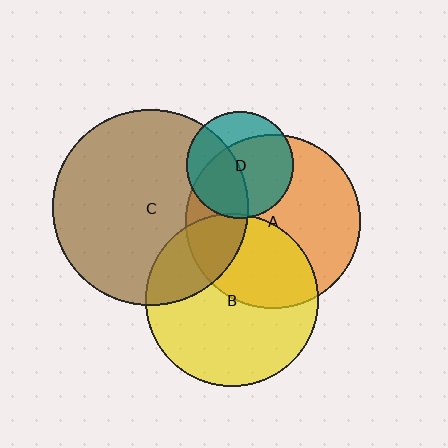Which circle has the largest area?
Circle C (brown).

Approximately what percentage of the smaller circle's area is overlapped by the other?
Approximately 45%.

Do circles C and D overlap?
Yes.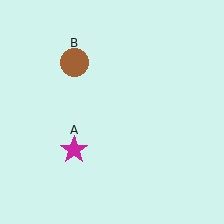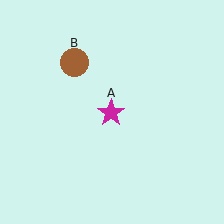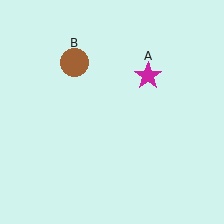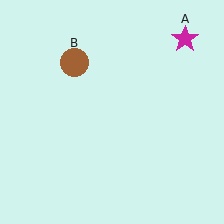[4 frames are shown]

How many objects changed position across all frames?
1 object changed position: magenta star (object A).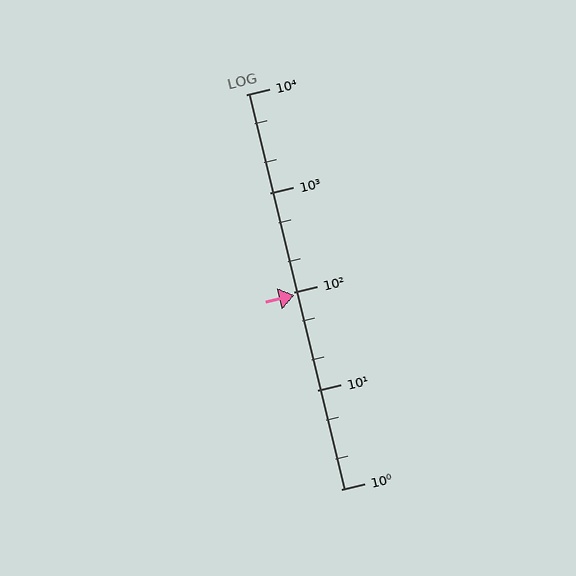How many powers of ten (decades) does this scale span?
The scale spans 4 decades, from 1 to 10000.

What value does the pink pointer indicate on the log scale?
The pointer indicates approximately 93.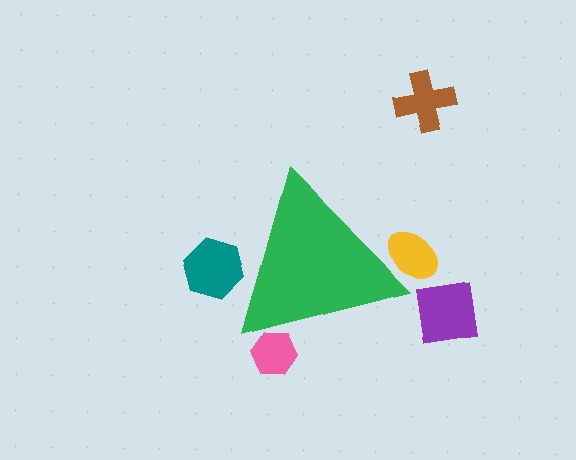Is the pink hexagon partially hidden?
Yes, the pink hexagon is partially hidden behind the green triangle.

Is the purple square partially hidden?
No, the purple square is fully visible.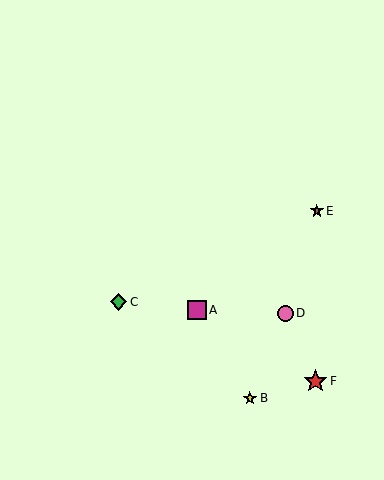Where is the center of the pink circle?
The center of the pink circle is at (285, 313).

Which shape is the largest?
The red star (labeled F) is the largest.